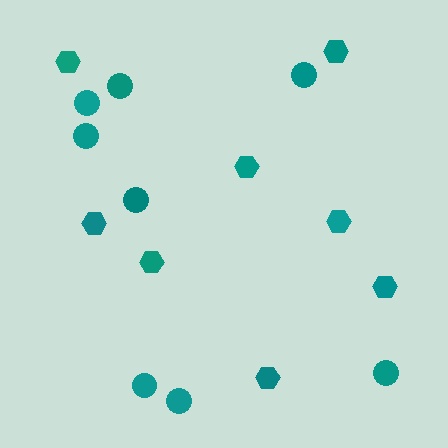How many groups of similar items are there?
There are 2 groups: one group of circles (8) and one group of hexagons (8).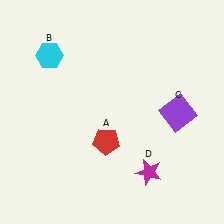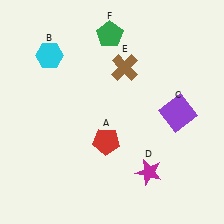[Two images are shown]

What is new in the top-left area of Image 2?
A green pentagon (F) was added in the top-left area of Image 2.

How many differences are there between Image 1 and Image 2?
There are 2 differences between the two images.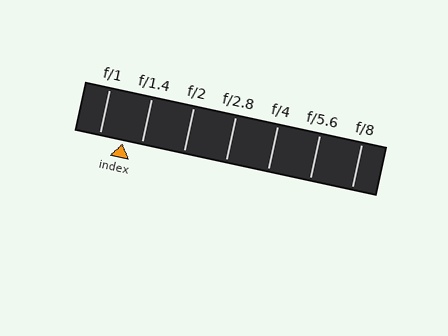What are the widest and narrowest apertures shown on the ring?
The widest aperture shown is f/1 and the narrowest is f/8.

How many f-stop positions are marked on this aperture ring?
There are 7 f-stop positions marked.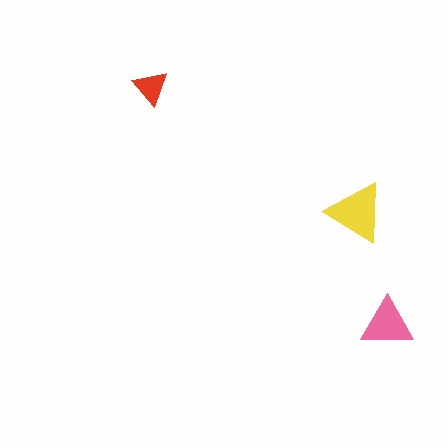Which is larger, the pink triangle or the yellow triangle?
The yellow one.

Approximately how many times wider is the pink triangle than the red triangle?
About 1.5 times wider.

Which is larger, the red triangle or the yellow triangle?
The yellow one.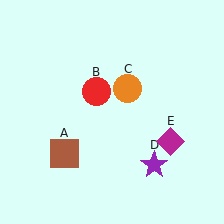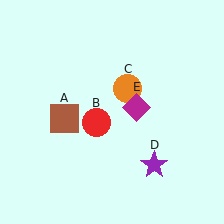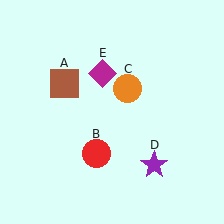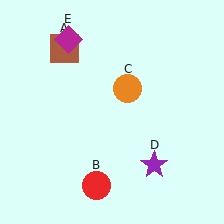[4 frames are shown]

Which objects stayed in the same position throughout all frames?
Orange circle (object C) and purple star (object D) remained stationary.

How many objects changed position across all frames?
3 objects changed position: brown square (object A), red circle (object B), magenta diamond (object E).